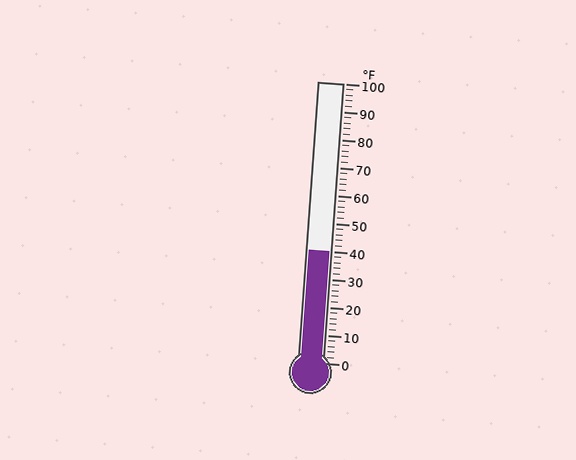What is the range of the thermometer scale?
The thermometer scale ranges from 0°F to 100°F.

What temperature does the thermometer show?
The thermometer shows approximately 40°F.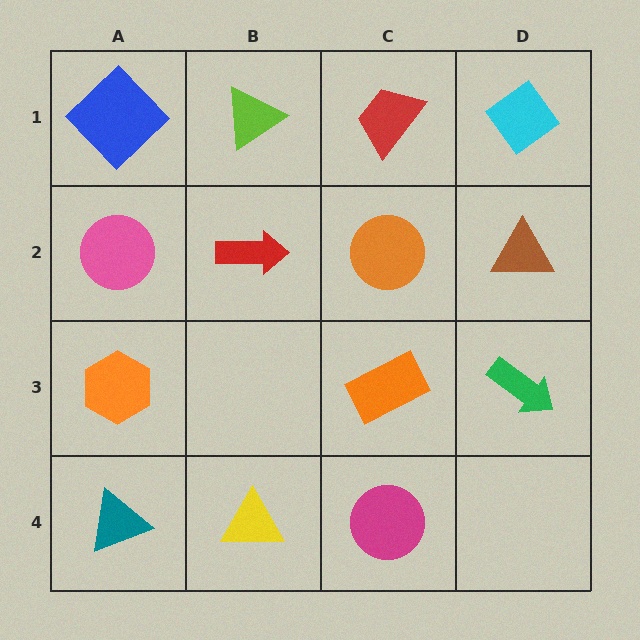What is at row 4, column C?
A magenta circle.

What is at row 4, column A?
A teal triangle.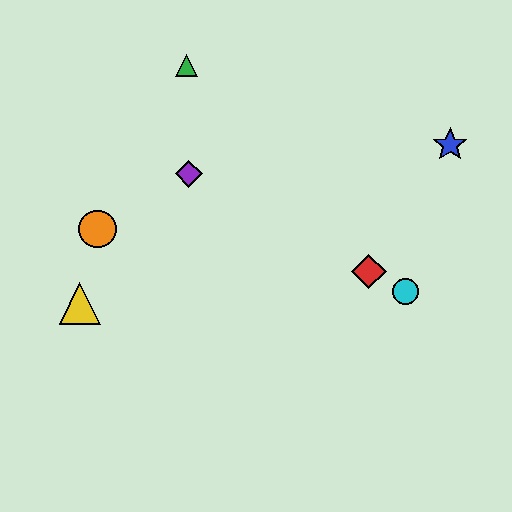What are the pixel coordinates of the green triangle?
The green triangle is at (187, 65).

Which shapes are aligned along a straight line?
The red diamond, the purple diamond, the cyan circle are aligned along a straight line.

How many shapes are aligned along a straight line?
3 shapes (the red diamond, the purple diamond, the cyan circle) are aligned along a straight line.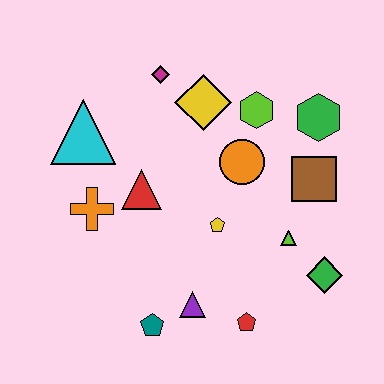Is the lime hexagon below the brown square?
No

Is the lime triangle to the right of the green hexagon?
No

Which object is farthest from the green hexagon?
The teal pentagon is farthest from the green hexagon.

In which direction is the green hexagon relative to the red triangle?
The green hexagon is to the right of the red triangle.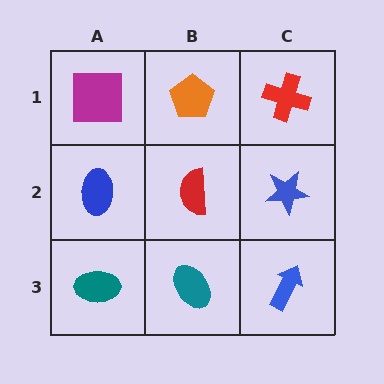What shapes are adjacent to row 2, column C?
A red cross (row 1, column C), a blue arrow (row 3, column C), a red semicircle (row 2, column B).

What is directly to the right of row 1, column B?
A red cross.